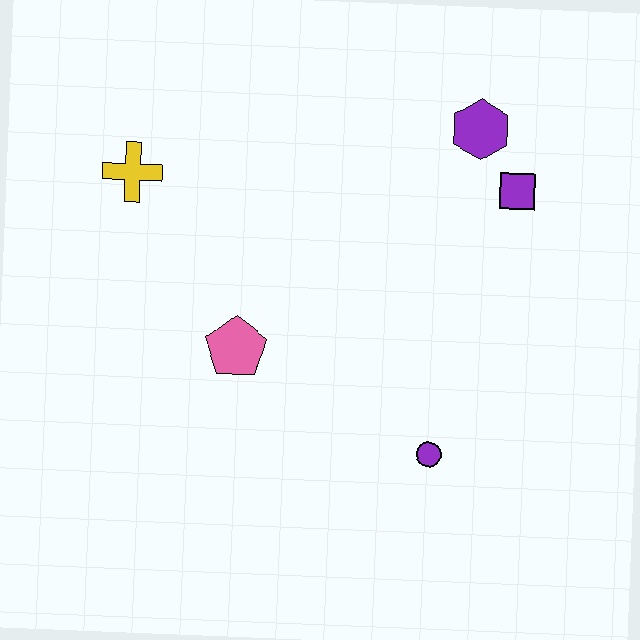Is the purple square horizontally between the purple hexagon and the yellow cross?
No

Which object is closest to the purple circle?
The pink pentagon is closest to the purple circle.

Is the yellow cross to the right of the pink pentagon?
No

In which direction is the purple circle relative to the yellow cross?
The purple circle is to the right of the yellow cross.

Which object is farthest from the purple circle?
The yellow cross is farthest from the purple circle.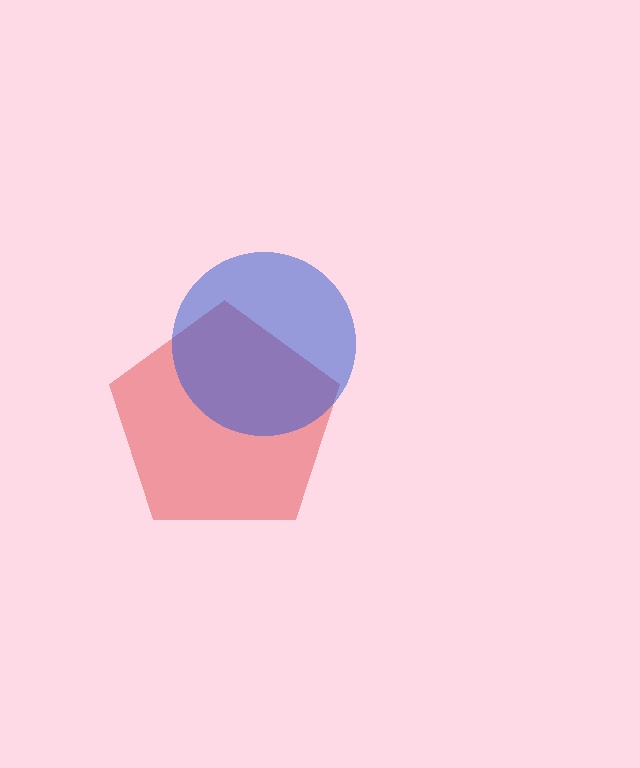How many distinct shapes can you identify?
There are 2 distinct shapes: a red pentagon, a blue circle.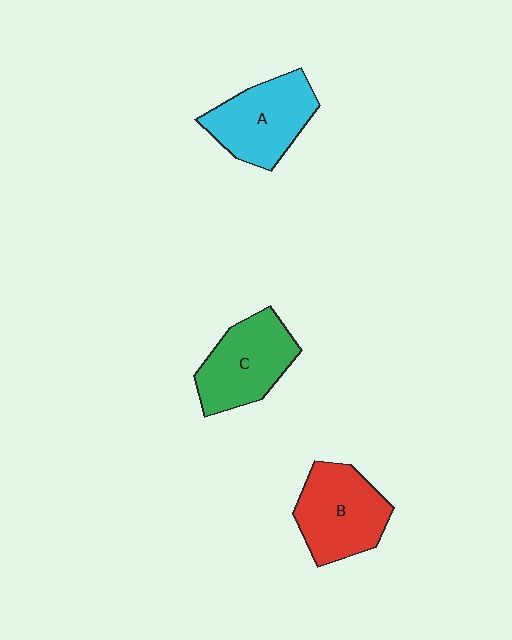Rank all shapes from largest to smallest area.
From largest to smallest: B (red), A (cyan), C (green).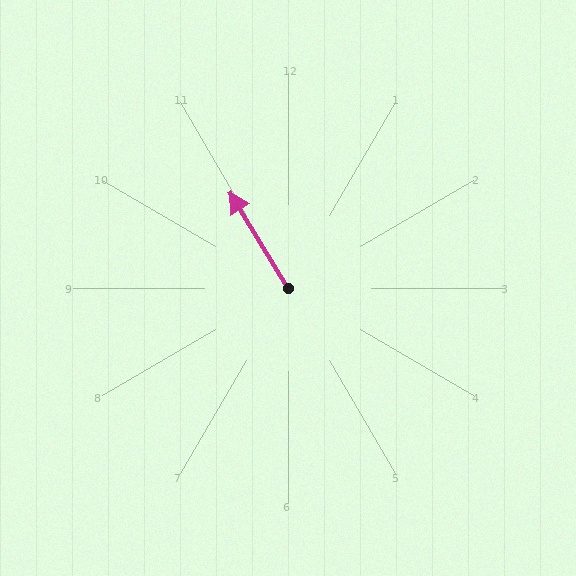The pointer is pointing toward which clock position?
Roughly 11 o'clock.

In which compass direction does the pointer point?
Northwest.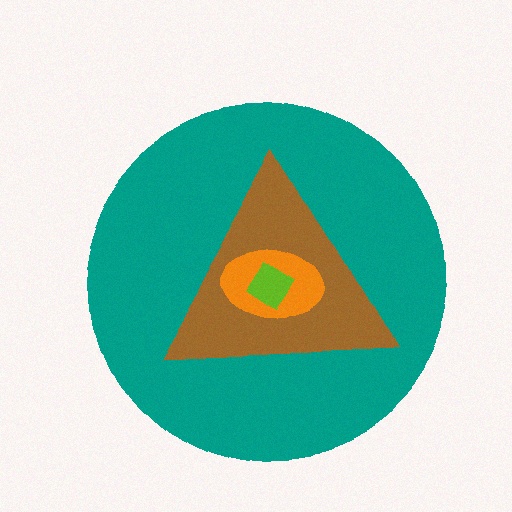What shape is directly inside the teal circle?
The brown triangle.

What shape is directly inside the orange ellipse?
The lime diamond.